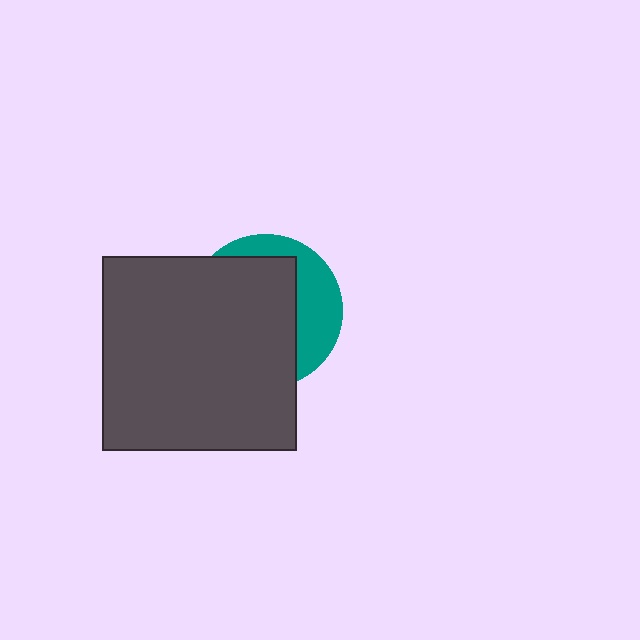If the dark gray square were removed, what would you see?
You would see the complete teal circle.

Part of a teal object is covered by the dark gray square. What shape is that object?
It is a circle.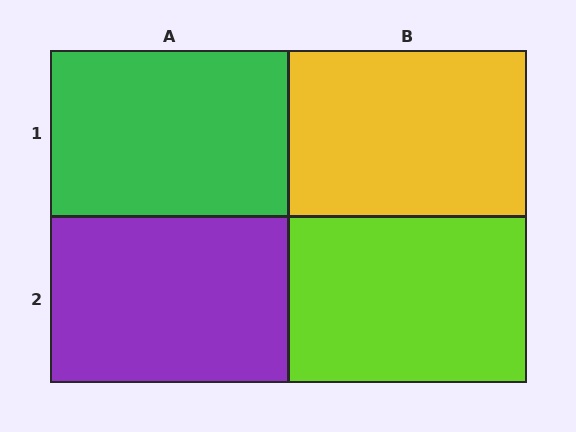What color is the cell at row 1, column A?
Green.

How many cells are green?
1 cell is green.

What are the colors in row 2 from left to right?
Purple, lime.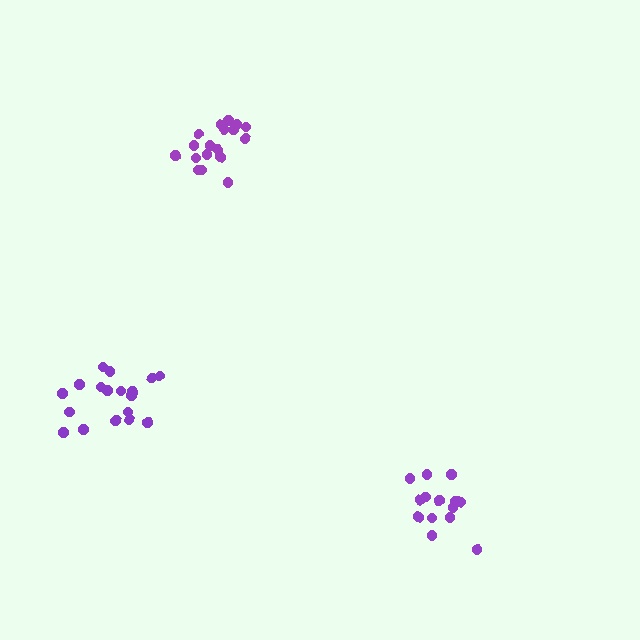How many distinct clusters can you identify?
There are 3 distinct clusters.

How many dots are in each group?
Group 1: 14 dots, Group 2: 18 dots, Group 3: 18 dots (50 total).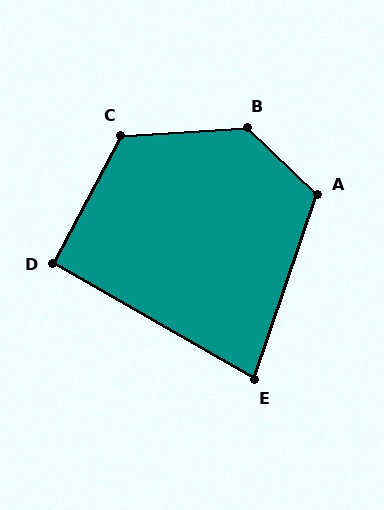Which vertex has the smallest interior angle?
E, at approximately 79 degrees.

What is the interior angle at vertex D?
Approximately 92 degrees (approximately right).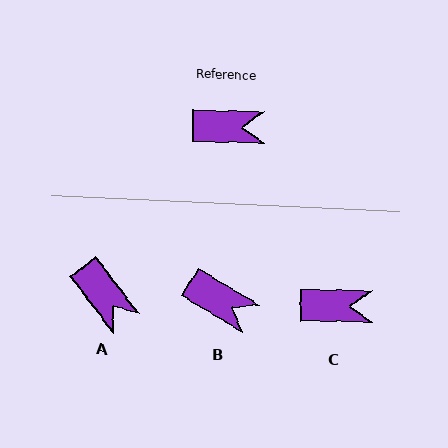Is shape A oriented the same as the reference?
No, it is off by about 52 degrees.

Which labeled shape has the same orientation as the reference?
C.